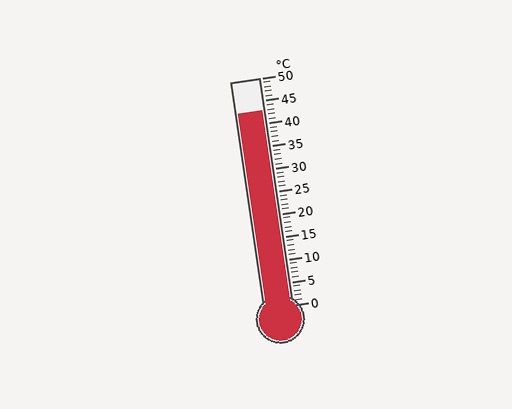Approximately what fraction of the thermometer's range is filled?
The thermometer is filled to approximately 85% of its range.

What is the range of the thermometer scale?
The thermometer scale ranges from 0°C to 50°C.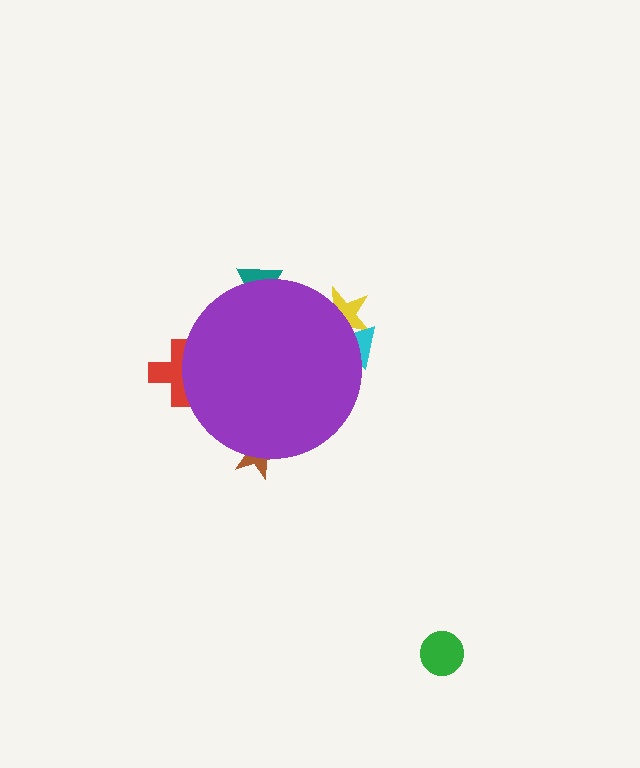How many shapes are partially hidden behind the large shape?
5 shapes are partially hidden.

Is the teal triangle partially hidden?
Yes, the teal triangle is partially hidden behind the purple circle.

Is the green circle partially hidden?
No, the green circle is fully visible.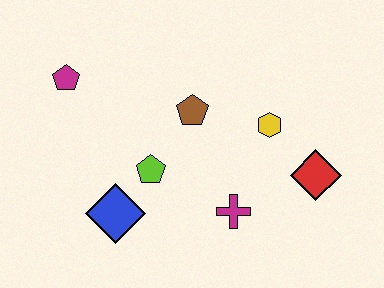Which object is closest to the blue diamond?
The lime pentagon is closest to the blue diamond.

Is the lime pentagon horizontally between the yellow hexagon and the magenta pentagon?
Yes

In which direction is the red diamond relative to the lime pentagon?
The red diamond is to the right of the lime pentagon.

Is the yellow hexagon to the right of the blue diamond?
Yes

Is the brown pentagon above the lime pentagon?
Yes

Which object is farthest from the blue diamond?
The red diamond is farthest from the blue diamond.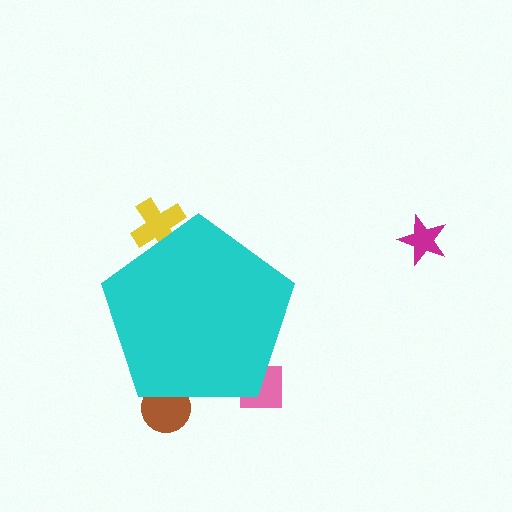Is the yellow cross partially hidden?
Yes, the yellow cross is partially hidden behind the cyan pentagon.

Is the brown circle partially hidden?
Yes, the brown circle is partially hidden behind the cyan pentagon.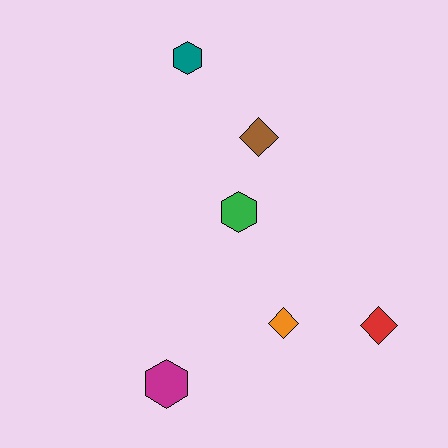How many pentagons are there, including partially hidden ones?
There are no pentagons.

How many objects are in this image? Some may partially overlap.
There are 6 objects.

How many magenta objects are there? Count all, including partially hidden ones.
There is 1 magenta object.